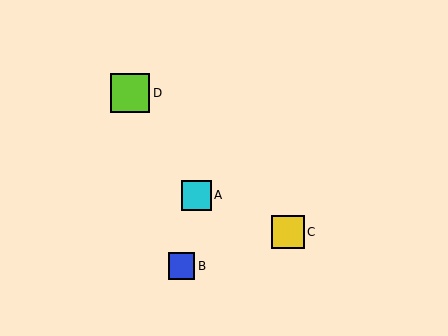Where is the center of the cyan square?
The center of the cyan square is at (196, 195).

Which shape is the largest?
The lime square (labeled D) is the largest.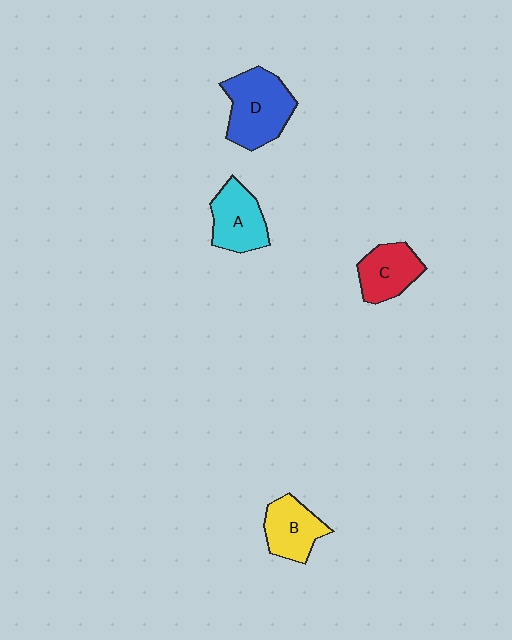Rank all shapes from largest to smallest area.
From largest to smallest: D (blue), A (cyan), B (yellow), C (red).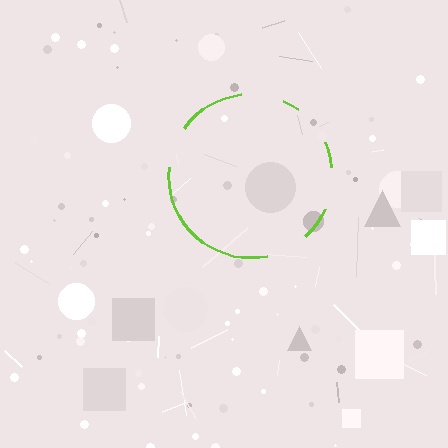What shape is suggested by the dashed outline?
The dashed outline suggests a circle.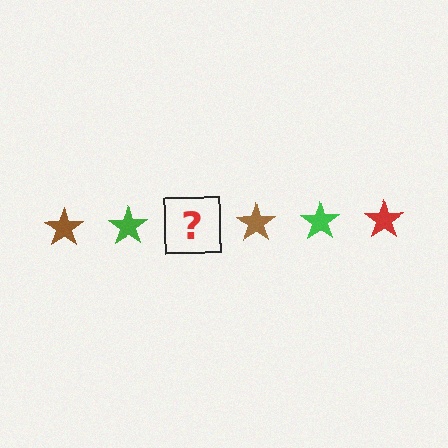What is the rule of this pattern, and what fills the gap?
The rule is that the pattern cycles through brown, green, red stars. The gap should be filled with a red star.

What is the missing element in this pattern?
The missing element is a red star.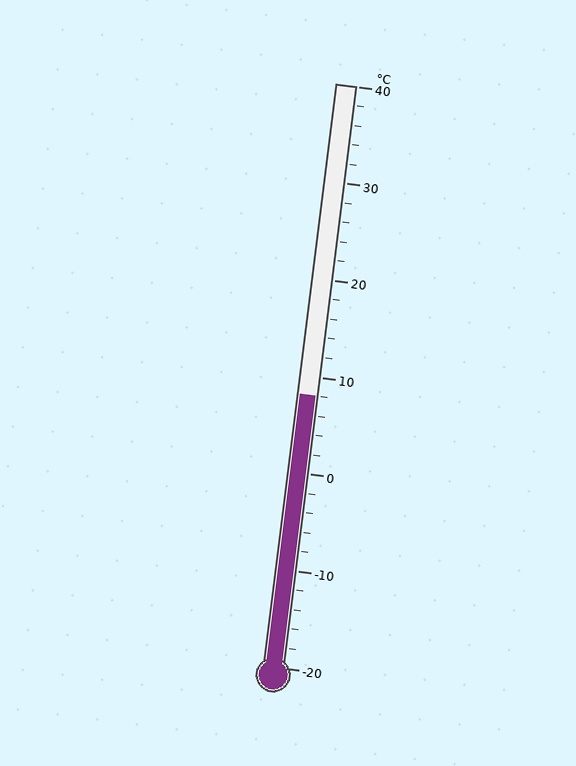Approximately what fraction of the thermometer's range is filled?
The thermometer is filled to approximately 45% of its range.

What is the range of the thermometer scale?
The thermometer scale ranges from -20°C to 40°C.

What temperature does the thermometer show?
The thermometer shows approximately 8°C.